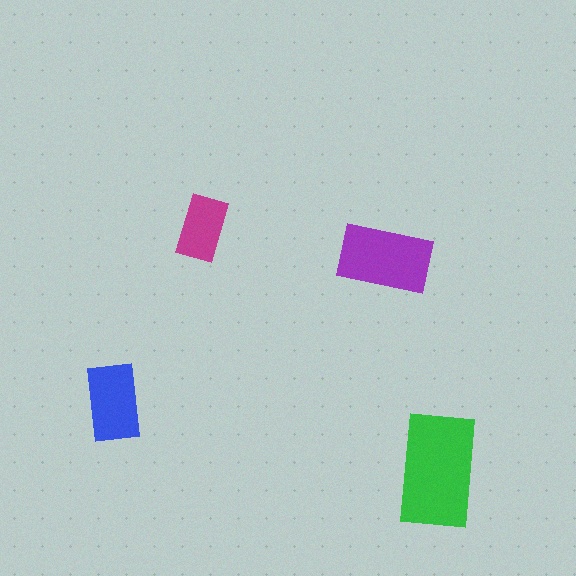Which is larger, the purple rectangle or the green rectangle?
The green one.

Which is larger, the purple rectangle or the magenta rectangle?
The purple one.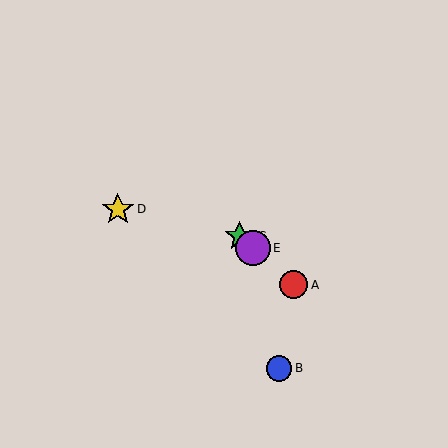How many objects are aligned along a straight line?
3 objects (A, C, E) are aligned along a straight line.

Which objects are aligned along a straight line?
Objects A, C, E are aligned along a straight line.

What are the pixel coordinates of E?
Object E is at (253, 248).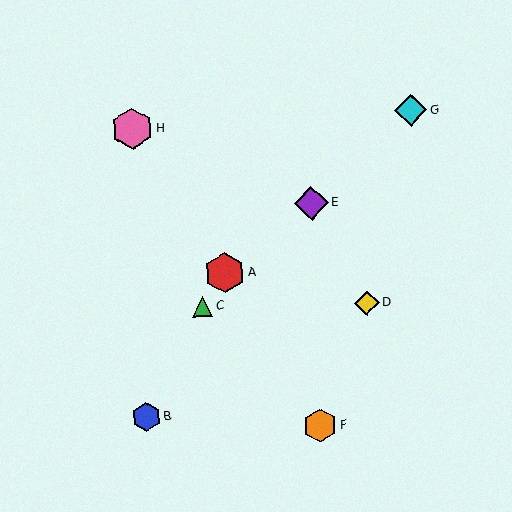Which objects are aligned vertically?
Objects E, F are aligned vertically.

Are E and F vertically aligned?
Yes, both are at x≈311.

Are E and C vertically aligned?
No, E is at x≈311 and C is at x≈202.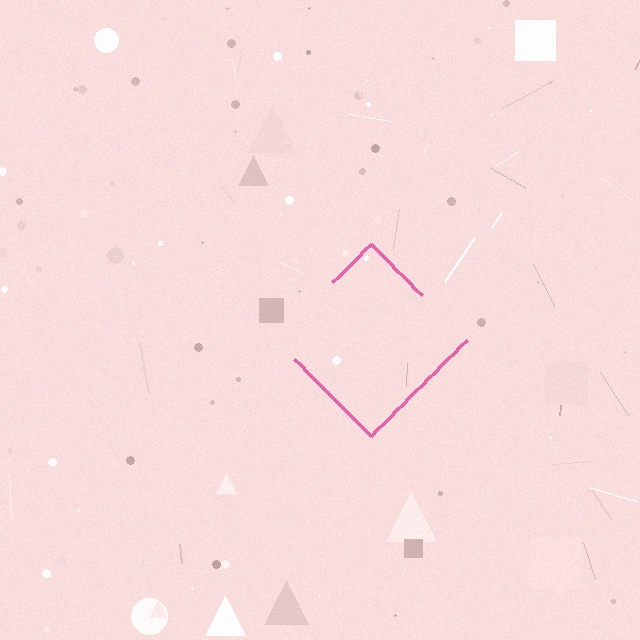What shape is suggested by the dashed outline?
The dashed outline suggests a diamond.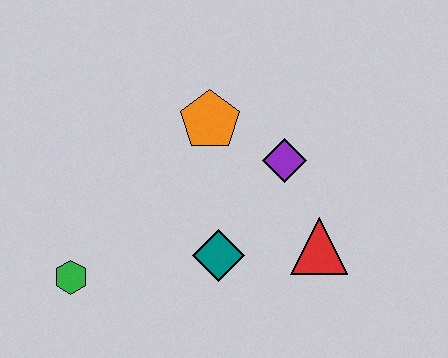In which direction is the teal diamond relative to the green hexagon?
The teal diamond is to the right of the green hexagon.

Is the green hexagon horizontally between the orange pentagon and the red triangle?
No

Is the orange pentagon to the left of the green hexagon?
No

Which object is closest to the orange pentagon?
The purple diamond is closest to the orange pentagon.